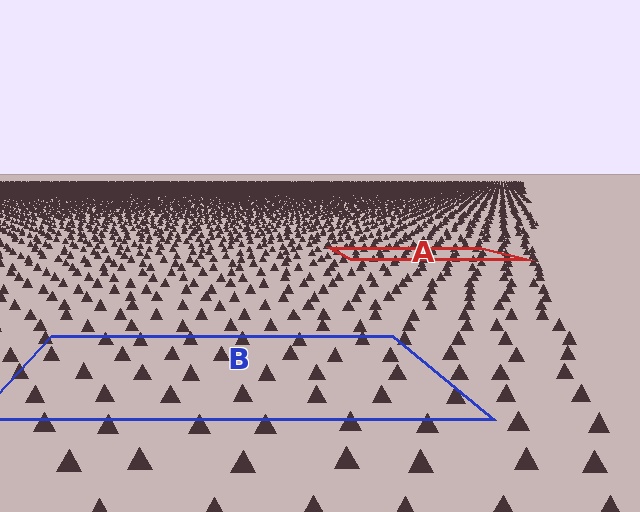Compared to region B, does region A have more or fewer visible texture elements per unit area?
Region A has more texture elements per unit area — they are packed more densely because it is farther away.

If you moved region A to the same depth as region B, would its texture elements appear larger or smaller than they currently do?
They would appear larger. At a closer depth, the same texture elements are projected at a bigger on-screen size.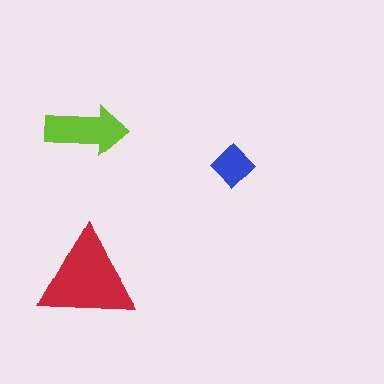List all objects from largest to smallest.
The red triangle, the lime arrow, the blue diamond.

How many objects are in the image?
There are 3 objects in the image.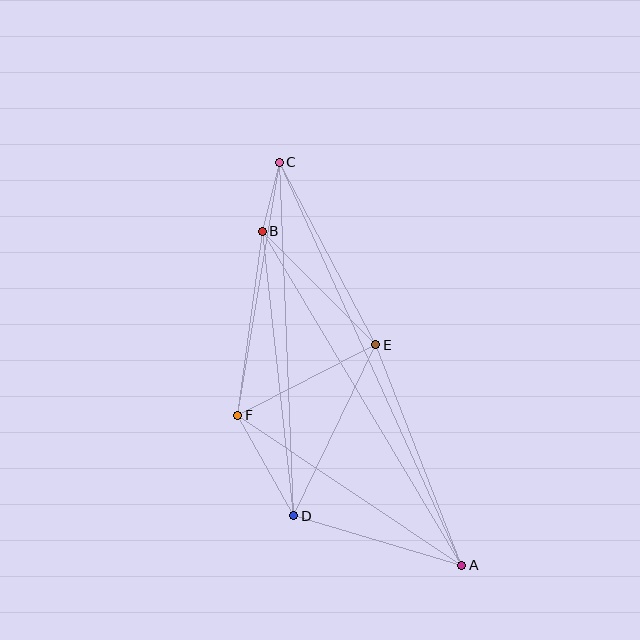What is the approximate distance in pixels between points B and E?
The distance between B and E is approximately 161 pixels.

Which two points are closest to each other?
Points B and C are closest to each other.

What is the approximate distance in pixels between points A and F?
The distance between A and F is approximately 269 pixels.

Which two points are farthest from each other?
Points A and C are farthest from each other.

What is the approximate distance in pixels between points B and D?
The distance between B and D is approximately 287 pixels.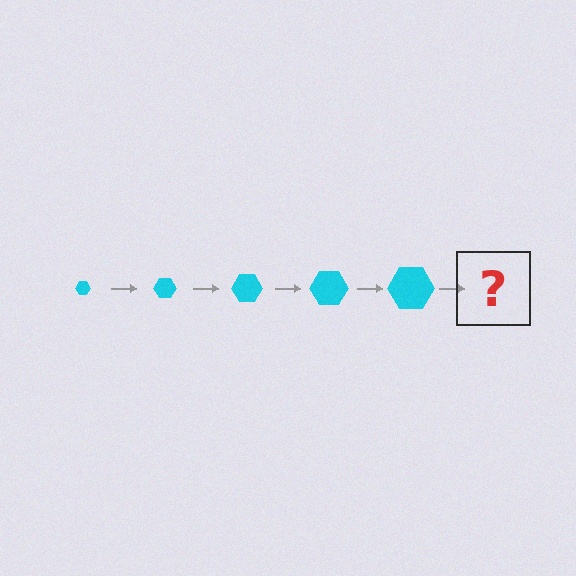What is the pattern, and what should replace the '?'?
The pattern is that the hexagon gets progressively larger each step. The '?' should be a cyan hexagon, larger than the previous one.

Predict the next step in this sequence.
The next step is a cyan hexagon, larger than the previous one.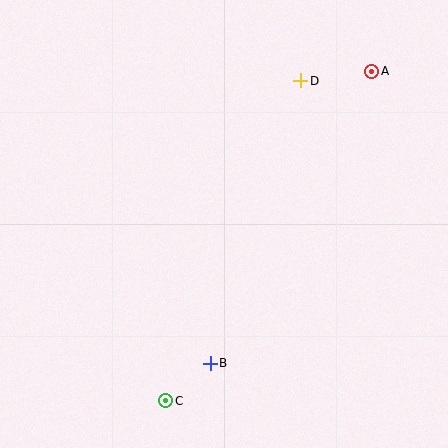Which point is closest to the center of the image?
Point B at (210, 363) is closest to the center.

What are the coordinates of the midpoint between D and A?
The midpoint between D and A is at (336, 76).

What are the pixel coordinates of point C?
Point C is at (166, 401).